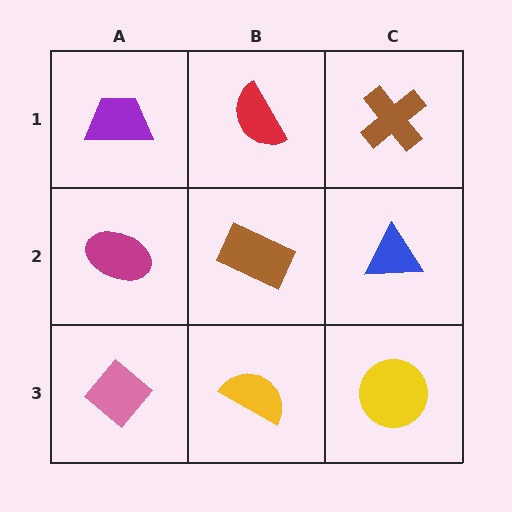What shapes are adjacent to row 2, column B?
A red semicircle (row 1, column B), a yellow semicircle (row 3, column B), a magenta ellipse (row 2, column A), a blue triangle (row 2, column C).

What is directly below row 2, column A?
A pink diamond.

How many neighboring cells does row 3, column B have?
3.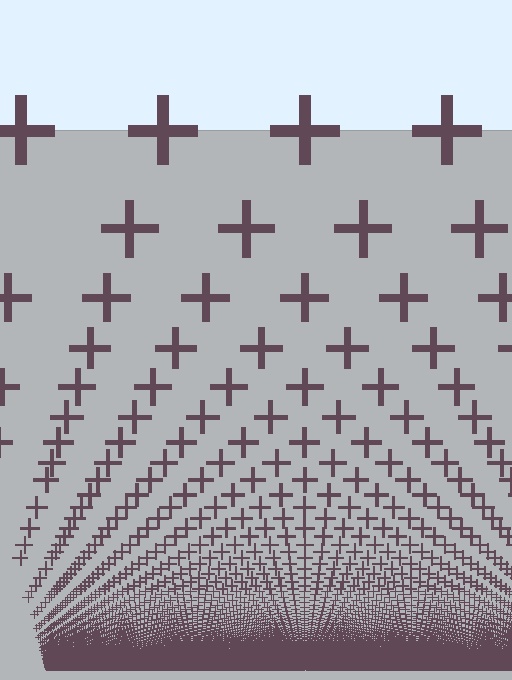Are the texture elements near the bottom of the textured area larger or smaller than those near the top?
Smaller. The gradient is inverted — elements near the bottom are smaller and denser.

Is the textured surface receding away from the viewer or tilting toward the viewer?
The surface appears to tilt toward the viewer. Texture elements get larger and sparser toward the top.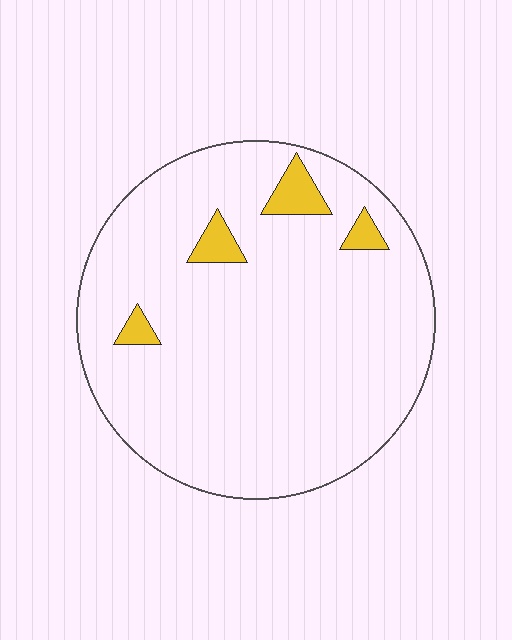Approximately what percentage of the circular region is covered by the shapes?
Approximately 5%.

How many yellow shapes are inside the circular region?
4.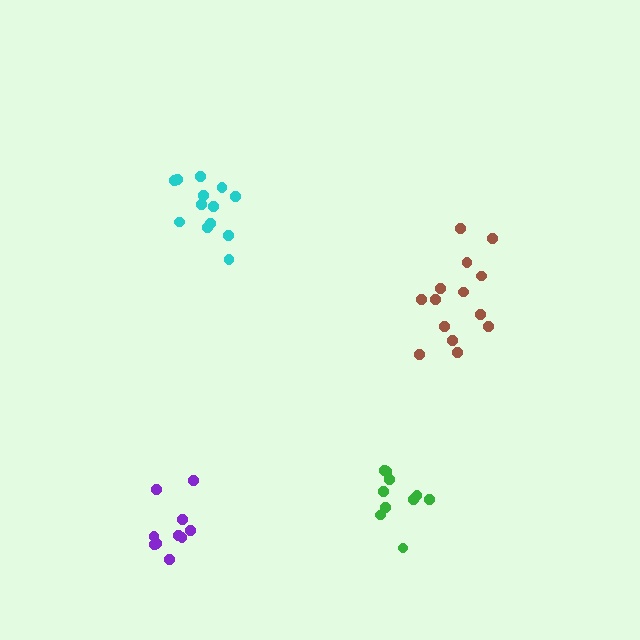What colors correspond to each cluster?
The clusters are colored: cyan, green, brown, purple.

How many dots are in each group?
Group 1: 13 dots, Group 2: 10 dots, Group 3: 14 dots, Group 4: 10 dots (47 total).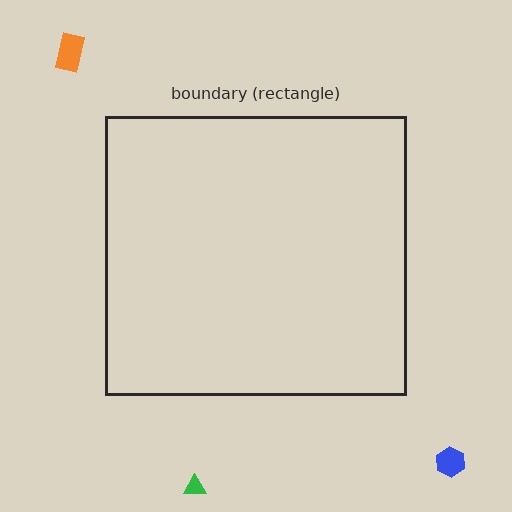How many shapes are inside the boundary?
0 inside, 3 outside.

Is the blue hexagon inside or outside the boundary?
Outside.